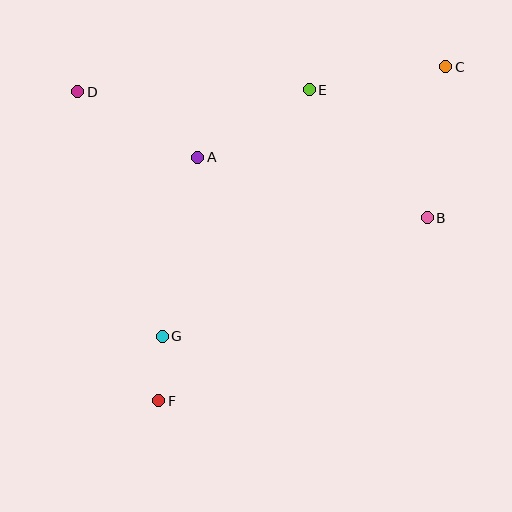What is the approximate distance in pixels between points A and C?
The distance between A and C is approximately 264 pixels.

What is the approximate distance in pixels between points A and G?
The distance between A and G is approximately 182 pixels.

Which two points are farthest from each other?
Points C and F are farthest from each other.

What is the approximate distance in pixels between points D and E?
The distance between D and E is approximately 232 pixels.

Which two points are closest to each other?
Points F and G are closest to each other.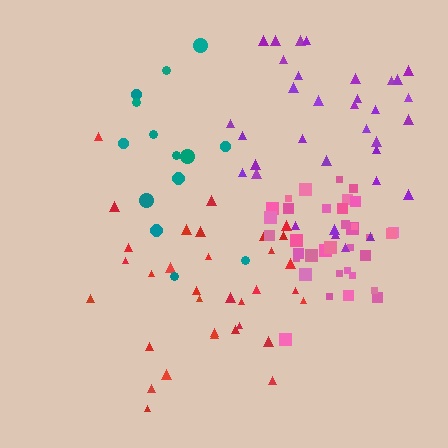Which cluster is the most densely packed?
Pink.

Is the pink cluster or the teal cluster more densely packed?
Pink.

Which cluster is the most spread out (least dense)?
Teal.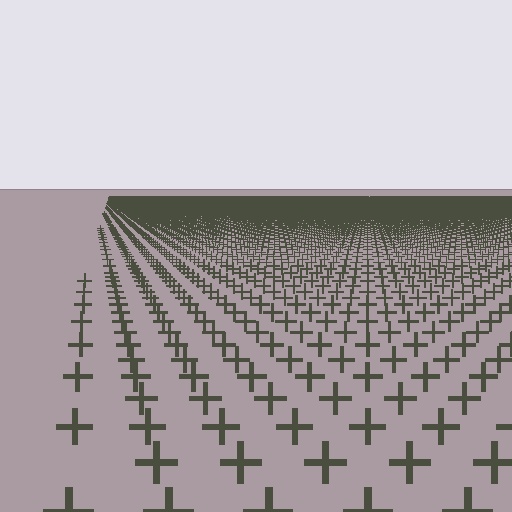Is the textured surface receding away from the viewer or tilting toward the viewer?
The surface is receding away from the viewer. Texture elements get smaller and denser toward the top.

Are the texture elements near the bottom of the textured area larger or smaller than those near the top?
Larger. Near the bottom, elements are closer to the viewer and appear at a bigger on-screen size.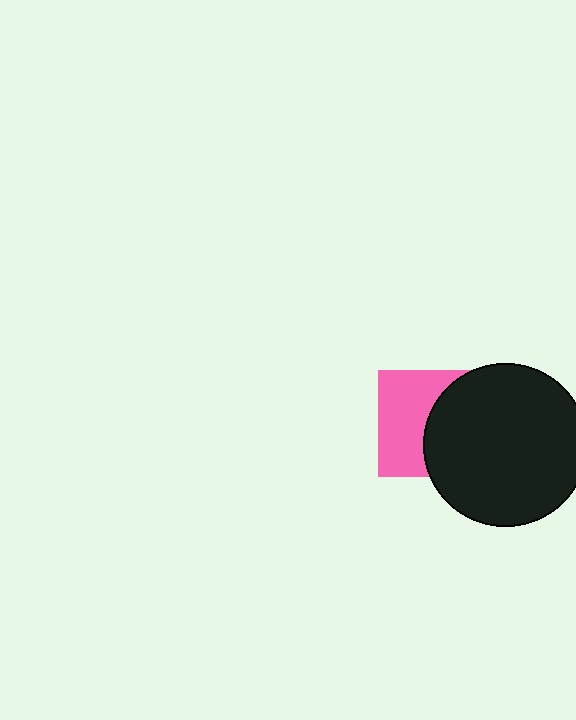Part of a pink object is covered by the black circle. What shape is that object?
It is a square.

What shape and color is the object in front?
The object in front is a black circle.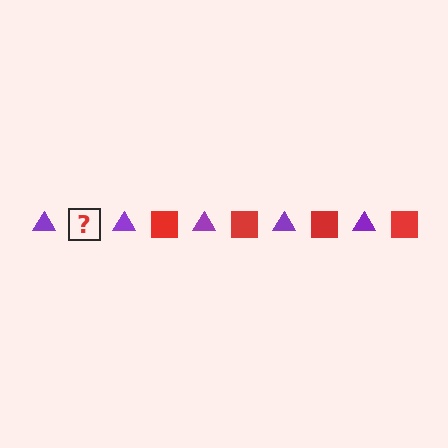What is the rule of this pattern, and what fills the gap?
The rule is that the pattern alternates between purple triangle and red square. The gap should be filled with a red square.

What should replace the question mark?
The question mark should be replaced with a red square.